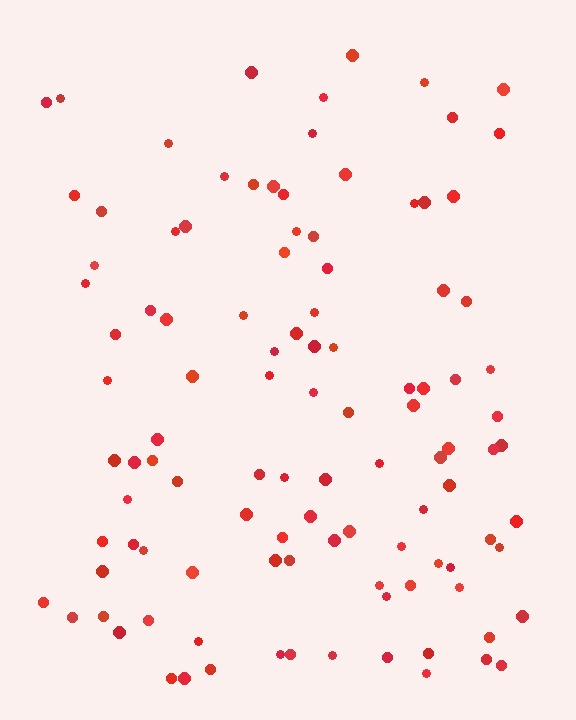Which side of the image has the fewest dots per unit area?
The top.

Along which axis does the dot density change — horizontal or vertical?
Vertical.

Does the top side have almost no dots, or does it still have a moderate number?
Still a moderate number, just noticeably fewer than the bottom.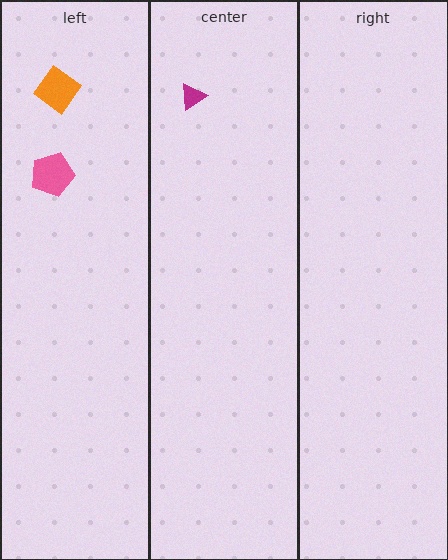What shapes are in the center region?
The magenta triangle.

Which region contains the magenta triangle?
The center region.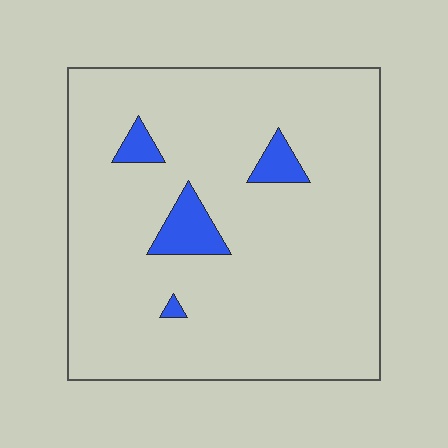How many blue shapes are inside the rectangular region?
4.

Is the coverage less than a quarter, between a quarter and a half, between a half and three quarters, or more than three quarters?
Less than a quarter.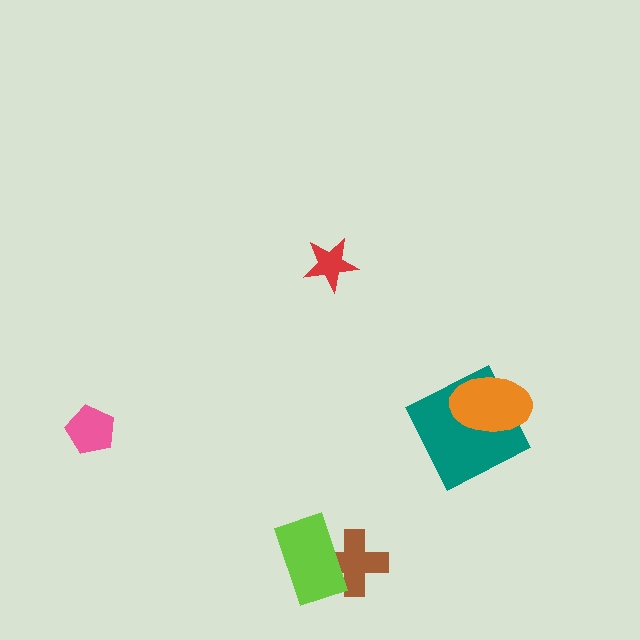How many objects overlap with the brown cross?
1 object overlaps with the brown cross.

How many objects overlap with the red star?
0 objects overlap with the red star.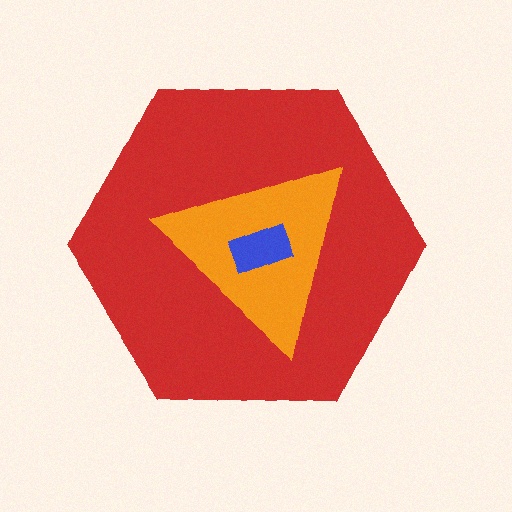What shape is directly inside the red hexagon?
The orange triangle.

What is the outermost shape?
The red hexagon.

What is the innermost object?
The blue rectangle.